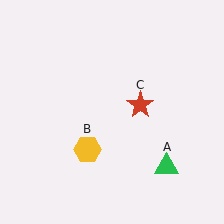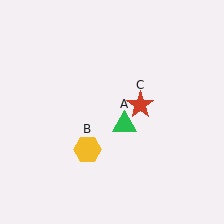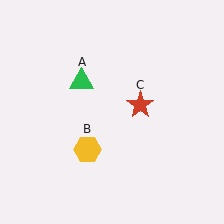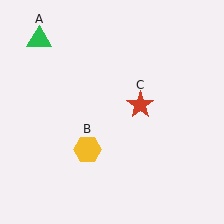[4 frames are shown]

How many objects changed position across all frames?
1 object changed position: green triangle (object A).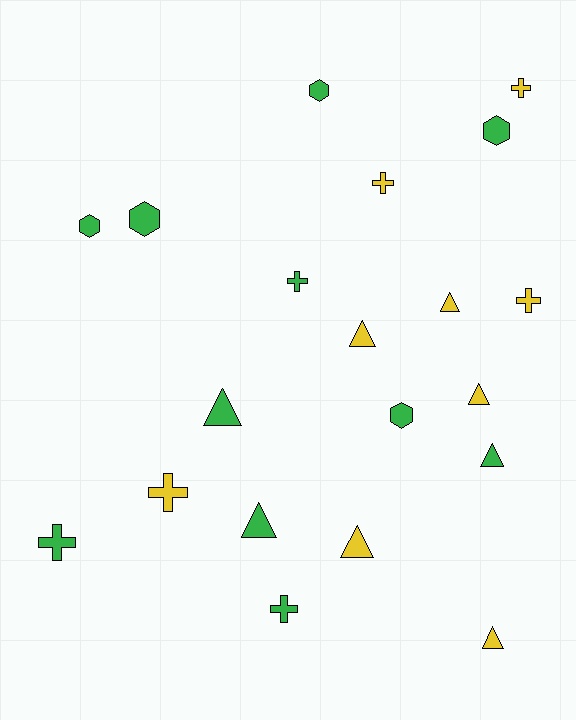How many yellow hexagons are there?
There are no yellow hexagons.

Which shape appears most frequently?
Triangle, with 8 objects.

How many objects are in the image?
There are 20 objects.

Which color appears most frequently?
Green, with 11 objects.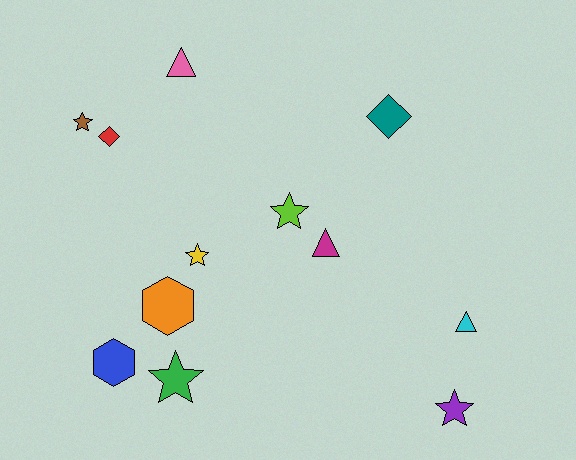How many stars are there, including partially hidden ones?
There are 5 stars.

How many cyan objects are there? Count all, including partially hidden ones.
There is 1 cyan object.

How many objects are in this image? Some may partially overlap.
There are 12 objects.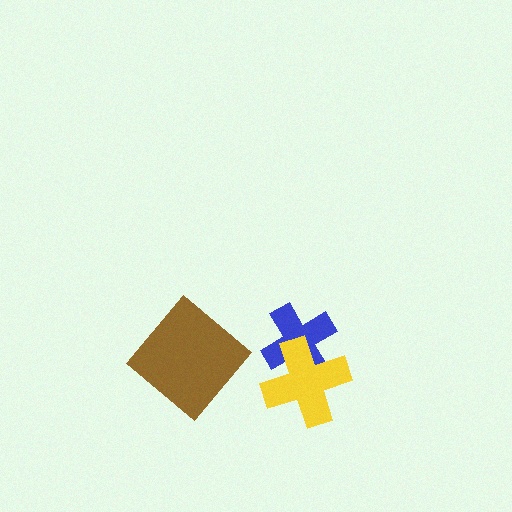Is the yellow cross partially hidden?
No, no other shape covers it.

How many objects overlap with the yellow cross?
1 object overlaps with the yellow cross.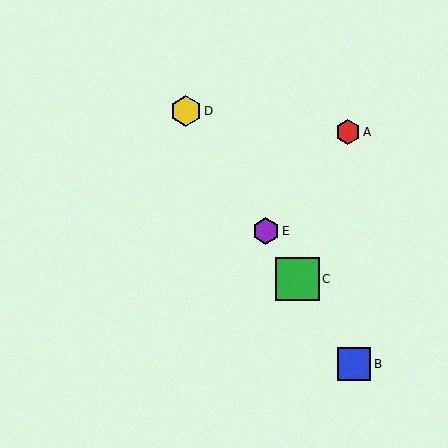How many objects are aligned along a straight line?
4 objects (B, C, D, E) are aligned along a straight line.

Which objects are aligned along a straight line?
Objects B, C, D, E are aligned along a straight line.